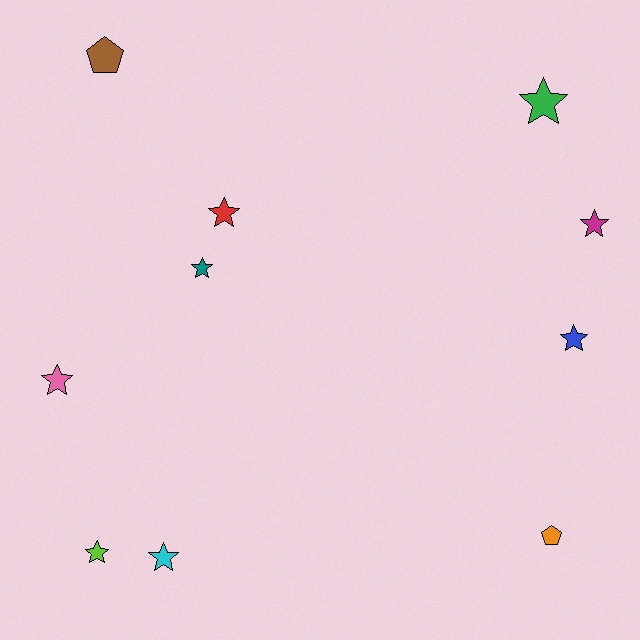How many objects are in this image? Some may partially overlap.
There are 10 objects.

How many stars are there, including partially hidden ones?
There are 8 stars.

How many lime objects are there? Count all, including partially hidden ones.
There is 1 lime object.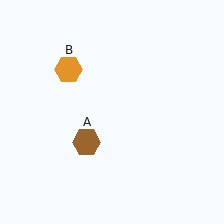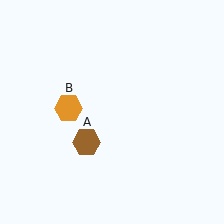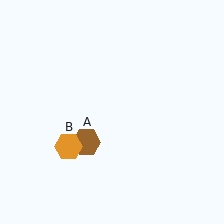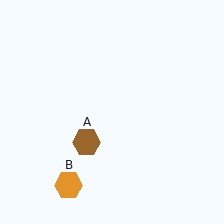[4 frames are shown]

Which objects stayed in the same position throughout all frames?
Brown hexagon (object A) remained stationary.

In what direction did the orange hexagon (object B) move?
The orange hexagon (object B) moved down.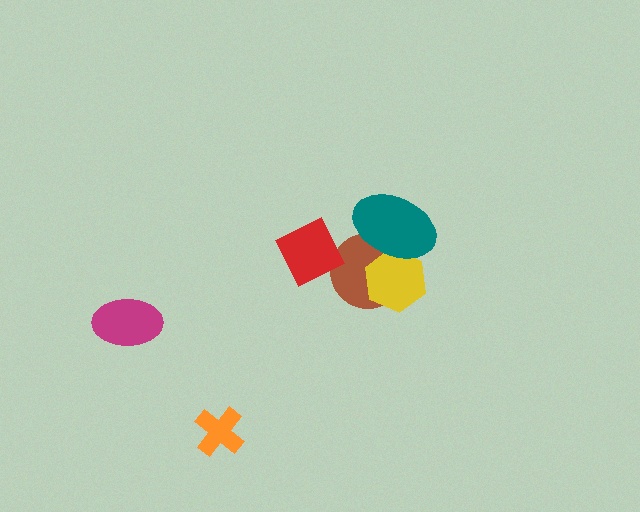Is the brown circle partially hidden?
Yes, it is partially covered by another shape.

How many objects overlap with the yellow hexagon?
2 objects overlap with the yellow hexagon.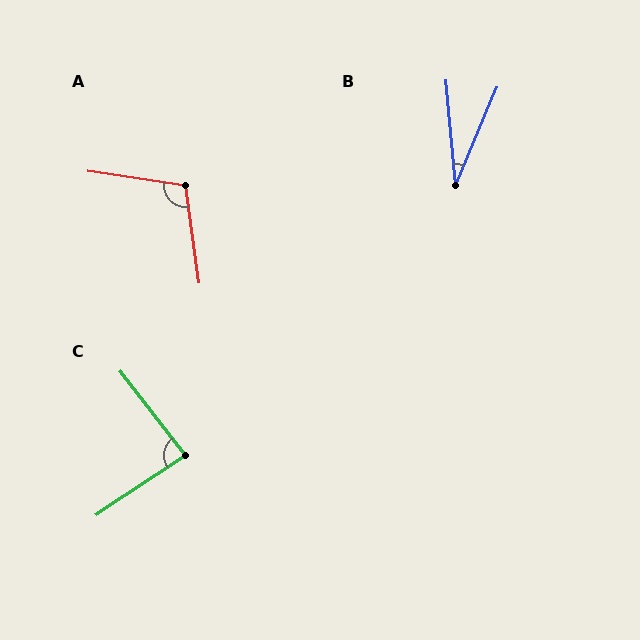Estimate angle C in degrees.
Approximately 86 degrees.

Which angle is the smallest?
B, at approximately 28 degrees.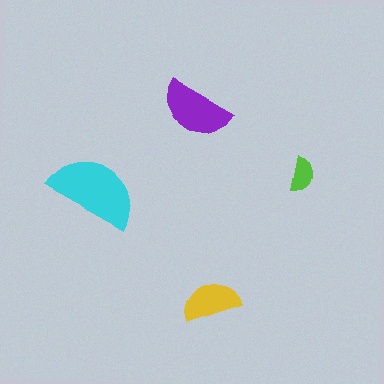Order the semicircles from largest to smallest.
the cyan one, the purple one, the yellow one, the lime one.